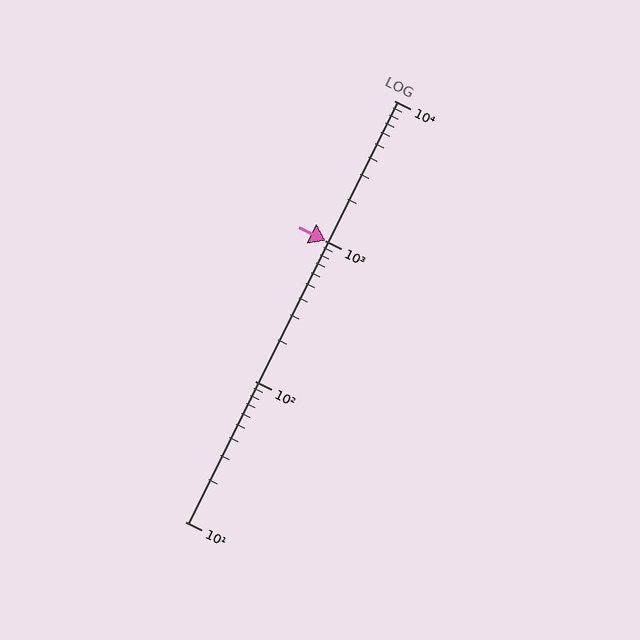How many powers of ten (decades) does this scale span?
The scale spans 3 decades, from 10 to 10000.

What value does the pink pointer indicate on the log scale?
The pointer indicates approximately 1000.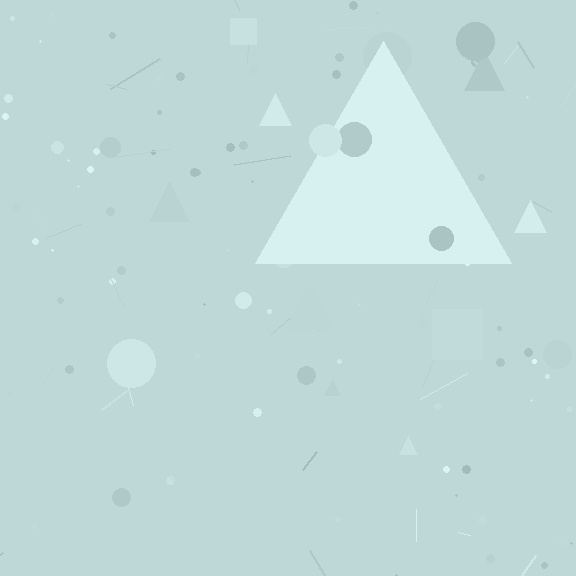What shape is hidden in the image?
A triangle is hidden in the image.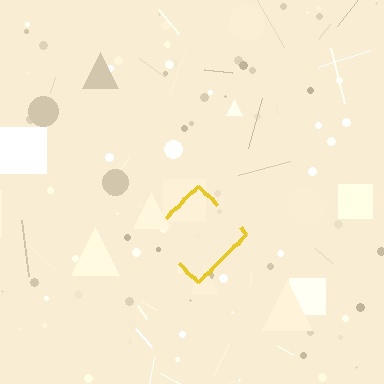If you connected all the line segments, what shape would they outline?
They would outline a diamond.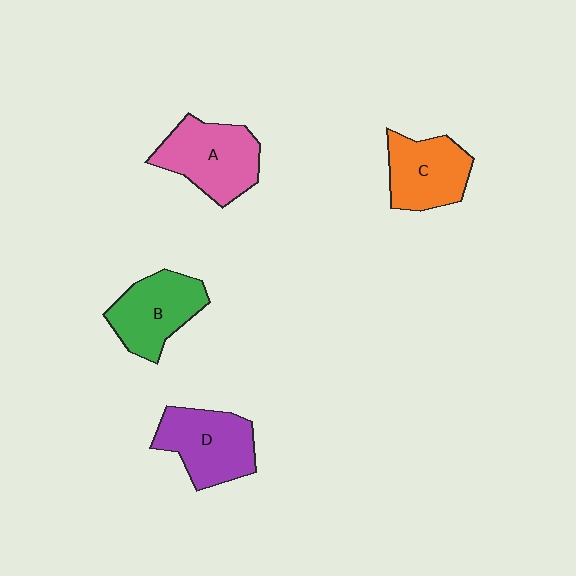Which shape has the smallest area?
Shape C (orange).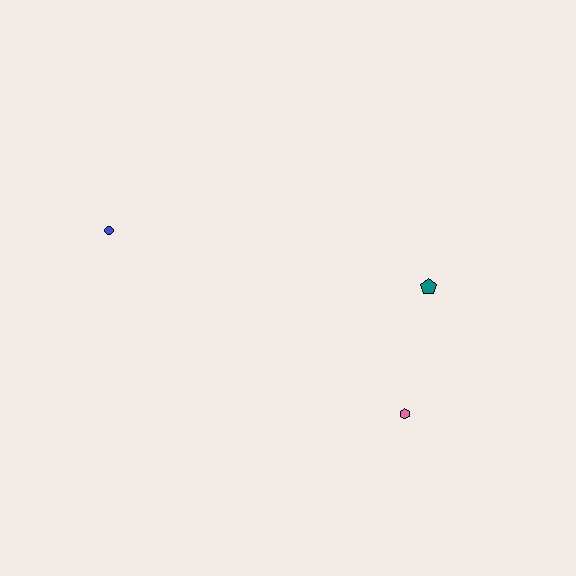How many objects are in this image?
There are 3 objects.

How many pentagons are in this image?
There is 1 pentagon.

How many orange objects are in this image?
There are no orange objects.